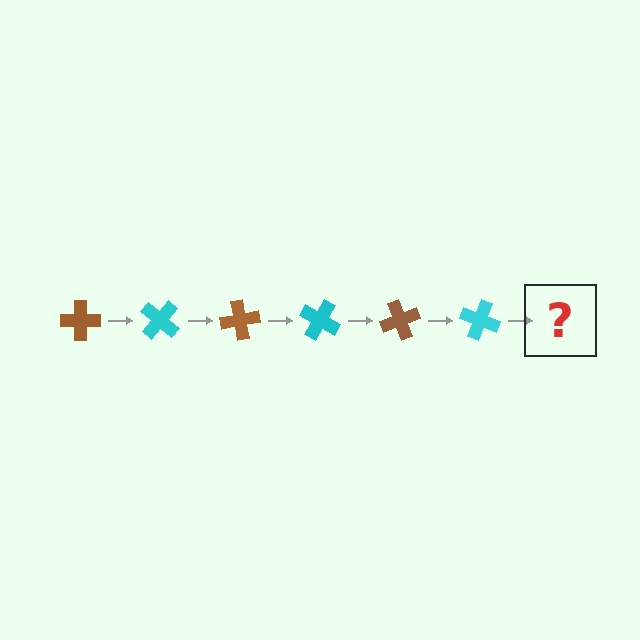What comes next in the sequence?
The next element should be a brown cross, rotated 240 degrees from the start.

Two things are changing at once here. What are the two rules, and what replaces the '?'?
The two rules are that it rotates 40 degrees each step and the color cycles through brown and cyan. The '?' should be a brown cross, rotated 240 degrees from the start.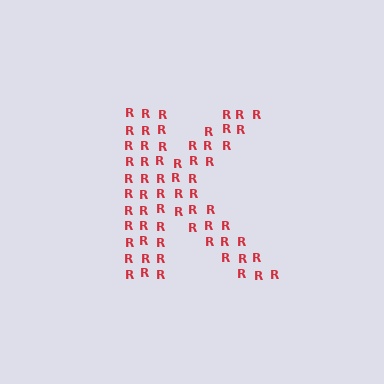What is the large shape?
The large shape is the letter K.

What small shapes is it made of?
It is made of small letter R's.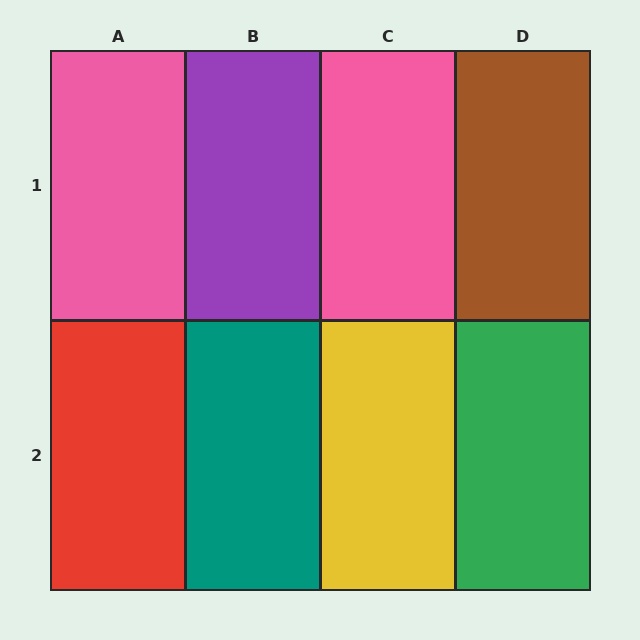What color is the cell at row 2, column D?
Green.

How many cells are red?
1 cell is red.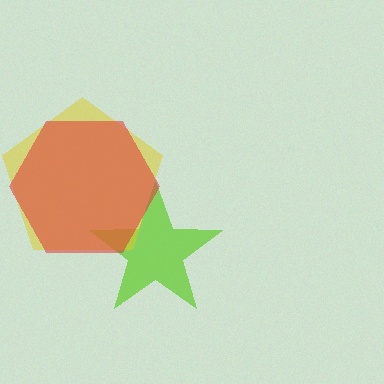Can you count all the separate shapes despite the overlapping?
Yes, there are 3 separate shapes.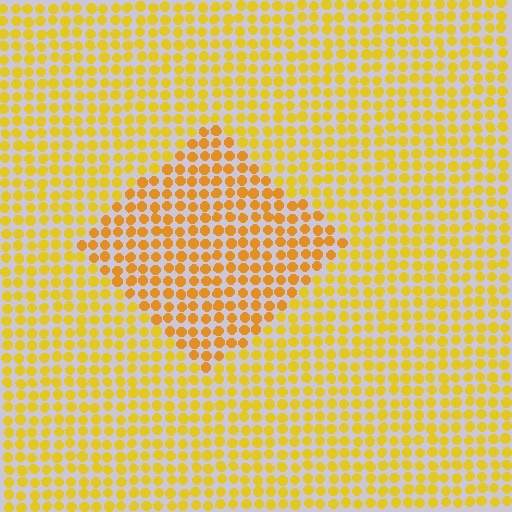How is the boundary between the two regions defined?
The boundary is defined purely by a slight shift in hue (about 18 degrees). Spacing, size, and orientation are identical on both sides.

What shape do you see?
I see a diamond.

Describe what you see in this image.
The image is filled with small yellow elements in a uniform arrangement. A diamond-shaped region is visible where the elements are tinted to a slightly different hue, forming a subtle color boundary.